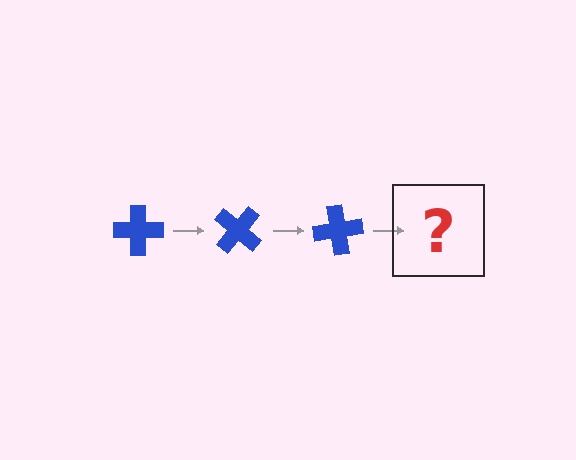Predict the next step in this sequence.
The next step is a blue cross rotated 120 degrees.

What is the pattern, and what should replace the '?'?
The pattern is that the cross rotates 40 degrees each step. The '?' should be a blue cross rotated 120 degrees.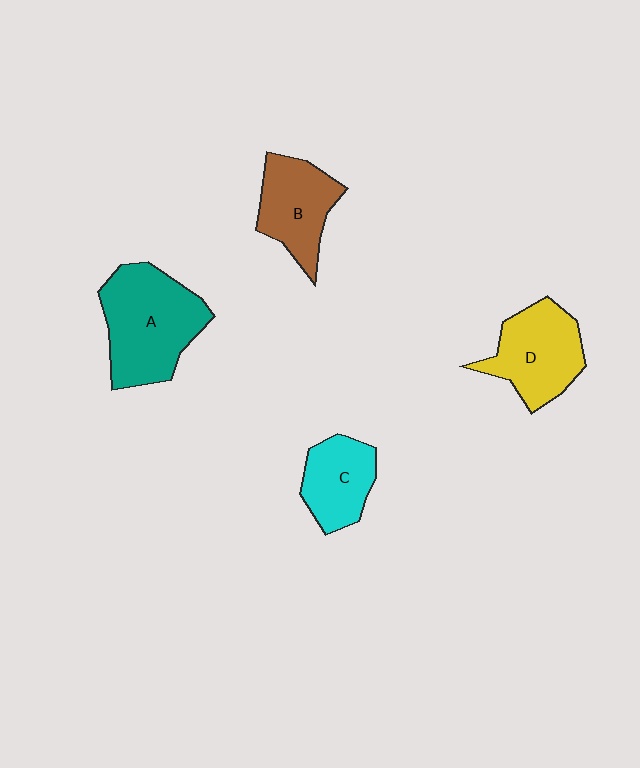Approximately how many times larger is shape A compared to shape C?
Approximately 1.7 times.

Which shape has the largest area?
Shape A (teal).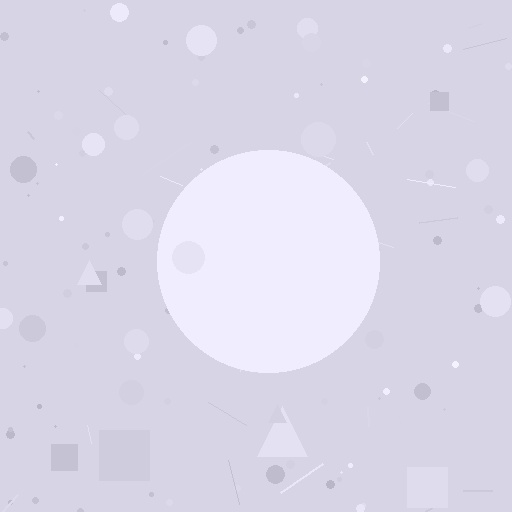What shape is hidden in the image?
A circle is hidden in the image.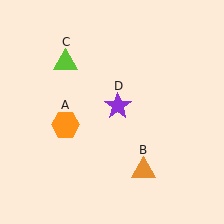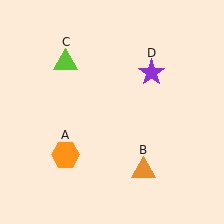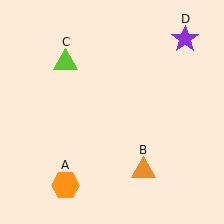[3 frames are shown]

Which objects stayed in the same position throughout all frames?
Orange triangle (object B) and lime triangle (object C) remained stationary.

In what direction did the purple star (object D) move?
The purple star (object D) moved up and to the right.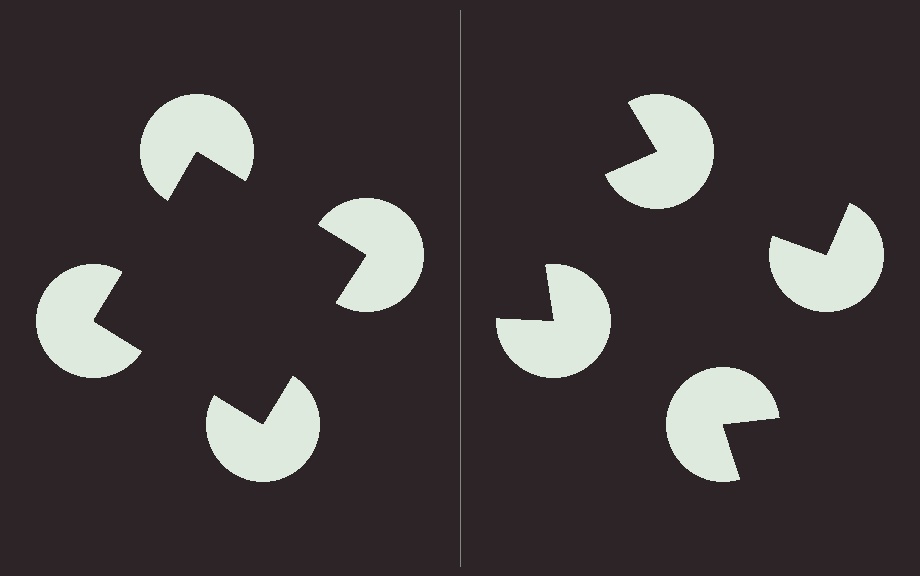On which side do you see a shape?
An illusory square appears on the left side. On the right side the wedge cuts are rotated, so no coherent shape forms.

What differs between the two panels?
The pac-man discs are positioned identically on both sides; only the wedge orientations differ. On the left they align to a square; on the right they are misaligned.